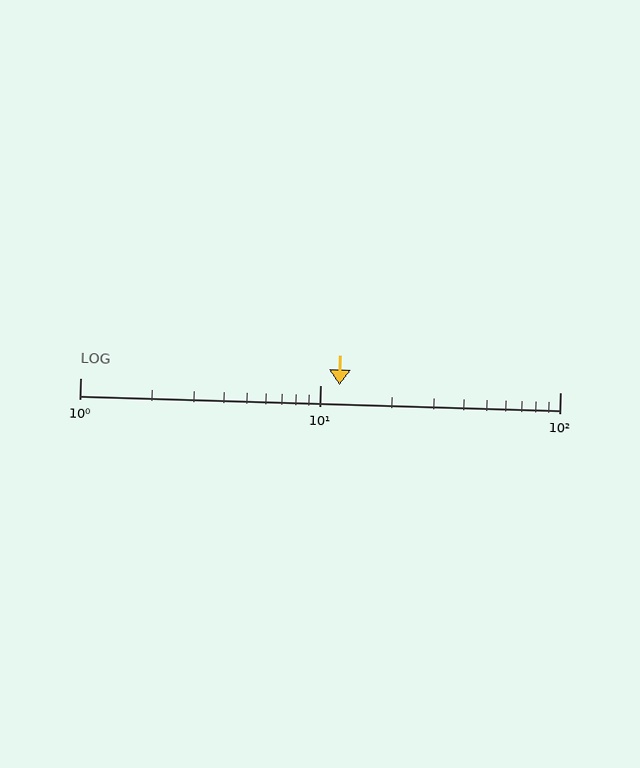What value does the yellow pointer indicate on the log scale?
The pointer indicates approximately 12.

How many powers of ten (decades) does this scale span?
The scale spans 2 decades, from 1 to 100.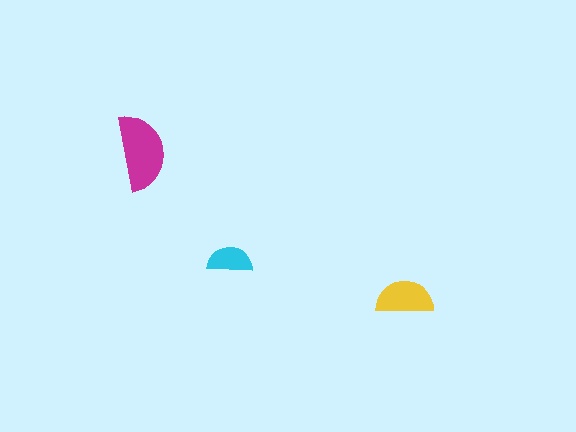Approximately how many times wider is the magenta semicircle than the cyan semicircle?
About 1.5 times wider.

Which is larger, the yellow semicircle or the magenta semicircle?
The magenta one.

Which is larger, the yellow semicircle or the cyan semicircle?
The yellow one.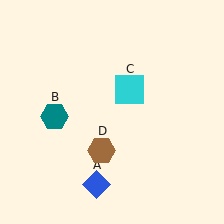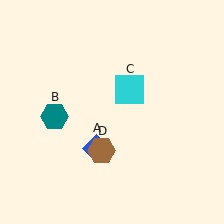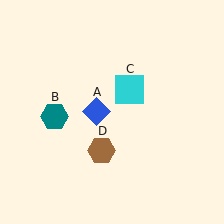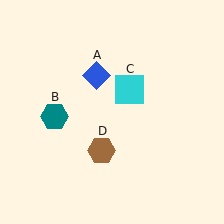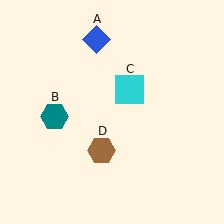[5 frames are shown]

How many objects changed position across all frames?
1 object changed position: blue diamond (object A).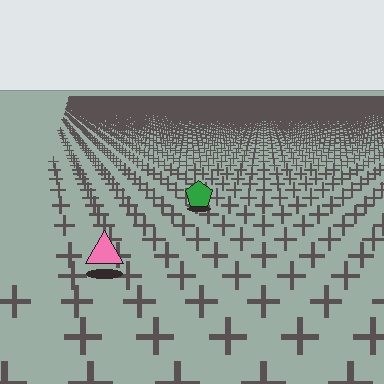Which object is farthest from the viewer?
The green pentagon is farthest from the viewer. It appears smaller and the ground texture around it is denser.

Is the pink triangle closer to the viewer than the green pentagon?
Yes. The pink triangle is closer — you can tell from the texture gradient: the ground texture is coarser near it.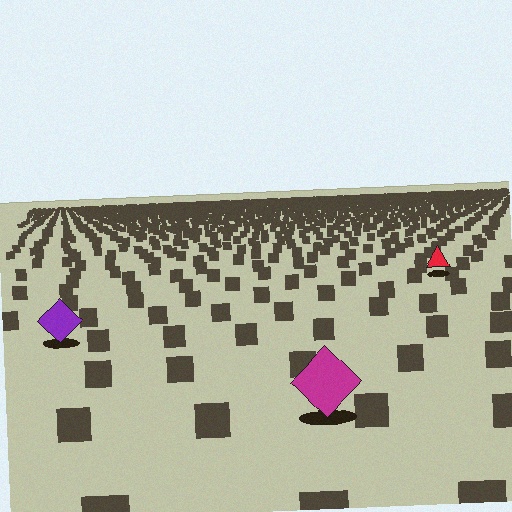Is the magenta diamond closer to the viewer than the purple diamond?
Yes. The magenta diamond is closer — you can tell from the texture gradient: the ground texture is coarser near it.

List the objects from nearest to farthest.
From nearest to farthest: the magenta diamond, the purple diamond, the red triangle.